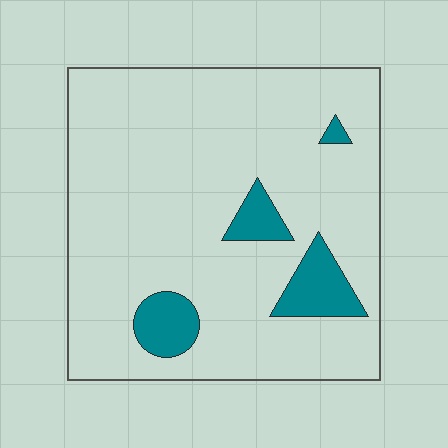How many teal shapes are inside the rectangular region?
4.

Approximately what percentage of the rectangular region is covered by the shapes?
Approximately 10%.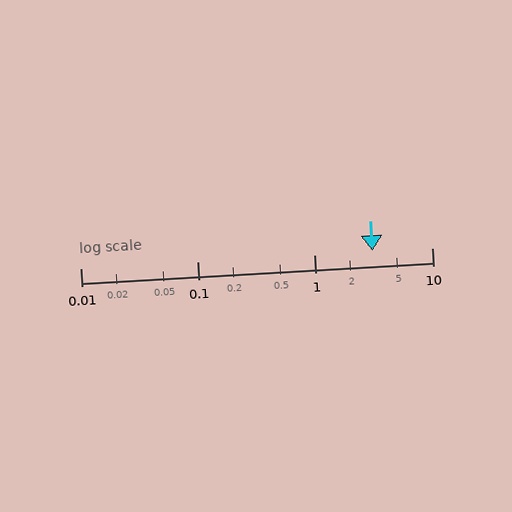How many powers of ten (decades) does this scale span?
The scale spans 3 decades, from 0.01 to 10.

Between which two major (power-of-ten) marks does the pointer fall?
The pointer is between 1 and 10.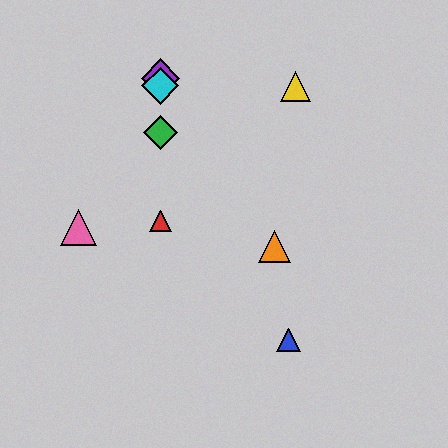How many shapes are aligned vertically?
4 shapes (the red triangle, the green diamond, the purple diamond, the cyan diamond) are aligned vertically.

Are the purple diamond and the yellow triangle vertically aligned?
No, the purple diamond is at x≈160 and the yellow triangle is at x≈296.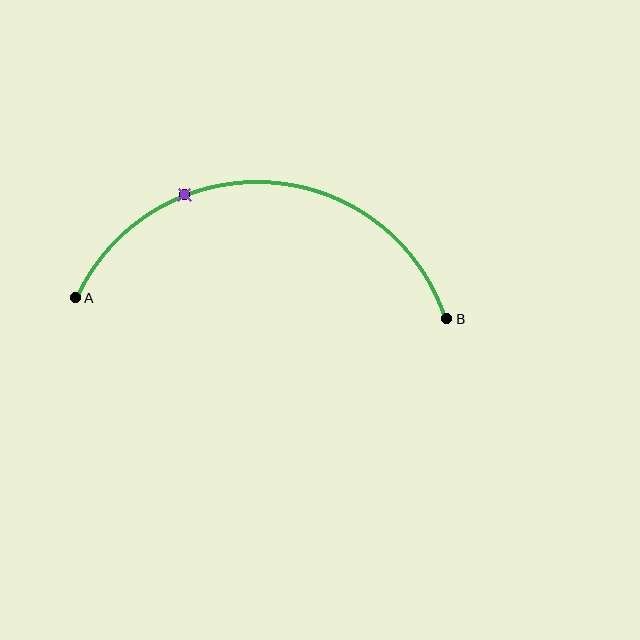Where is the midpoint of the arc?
The arc midpoint is the point on the curve farthest from the straight line joining A and B. It sits above that line.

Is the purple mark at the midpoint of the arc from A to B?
No. The purple mark lies on the arc but is closer to endpoint A. The arc midpoint would be at the point on the curve equidistant along the arc from both A and B.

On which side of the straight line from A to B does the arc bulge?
The arc bulges above the straight line connecting A and B.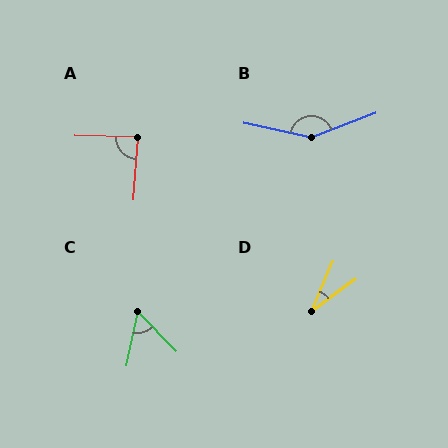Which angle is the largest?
B, at approximately 146 degrees.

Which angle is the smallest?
D, at approximately 30 degrees.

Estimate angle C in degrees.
Approximately 57 degrees.